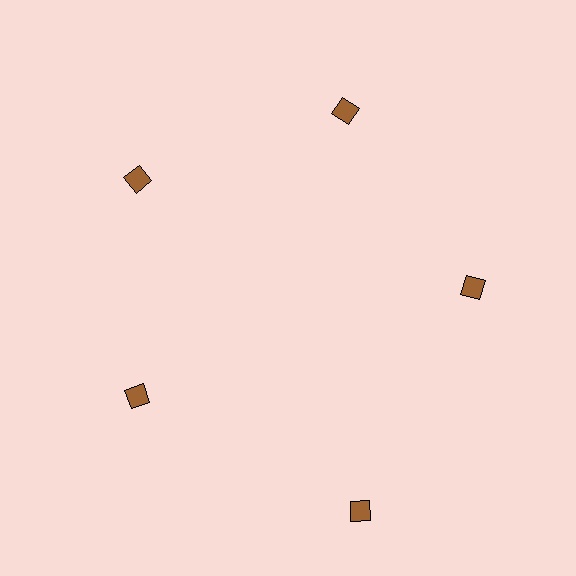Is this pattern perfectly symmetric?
No. The 5 brown diamonds are arranged in a ring, but one element near the 5 o'clock position is pushed outward from the center, breaking the 5-fold rotational symmetry.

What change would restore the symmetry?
The symmetry would be restored by moving it inward, back onto the ring so that all 5 diamonds sit at equal angles and equal distance from the center.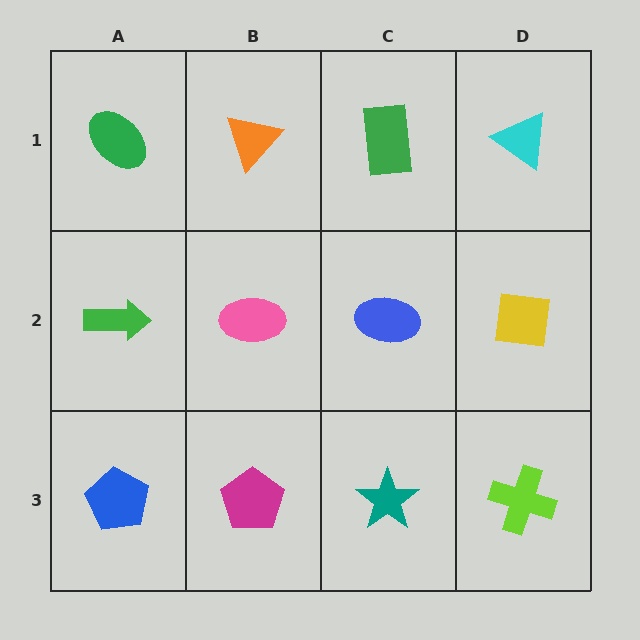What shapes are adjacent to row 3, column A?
A green arrow (row 2, column A), a magenta pentagon (row 3, column B).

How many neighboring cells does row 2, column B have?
4.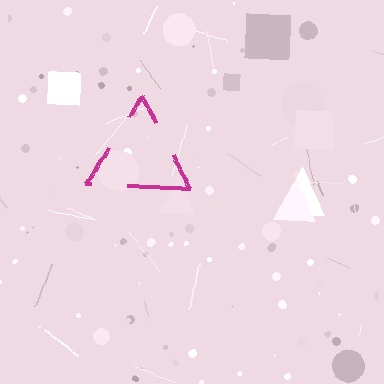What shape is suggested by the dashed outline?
The dashed outline suggests a triangle.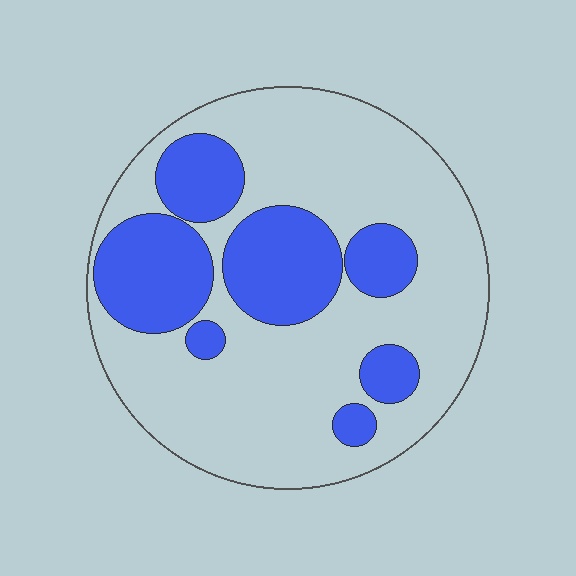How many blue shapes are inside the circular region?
7.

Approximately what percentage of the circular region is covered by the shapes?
Approximately 30%.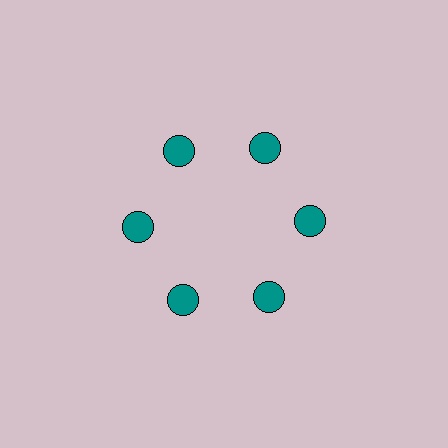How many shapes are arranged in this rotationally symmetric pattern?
There are 6 shapes, arranged in 6 groups of 1.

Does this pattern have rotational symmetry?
Yes, this pattern has 6-fold rotational symmetry. It looks the same after rotating 60 degrees around the center.